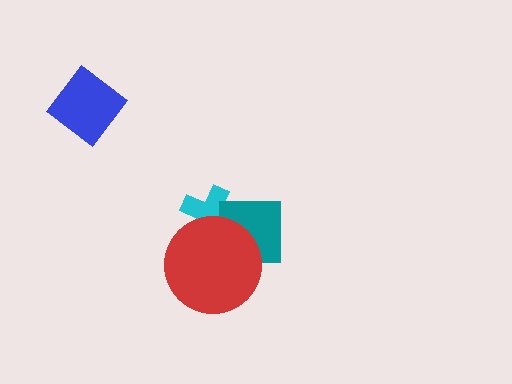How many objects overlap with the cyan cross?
2 objects overlap with the cyan cross.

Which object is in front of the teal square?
The red circle is in front of the teal square.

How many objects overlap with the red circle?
2 objects overlap with the red circle.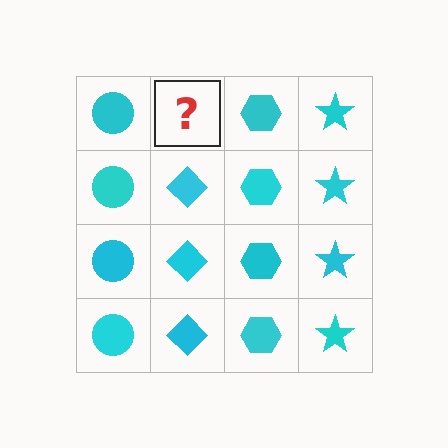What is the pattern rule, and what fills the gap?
The rule is that each column has a consistent shape. The gap should be filled with a cyan diamond.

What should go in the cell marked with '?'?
The missing cell should contain a cyan diamond.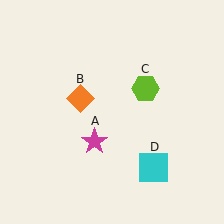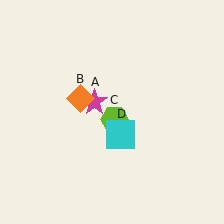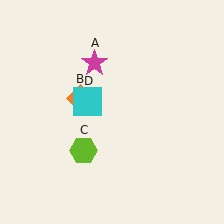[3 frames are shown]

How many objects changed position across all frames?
3 objects changed position: magenta star (object A), lime hexagon (object C), cyan square (object D).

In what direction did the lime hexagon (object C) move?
The lime hexagon (object C) moved down and to the left.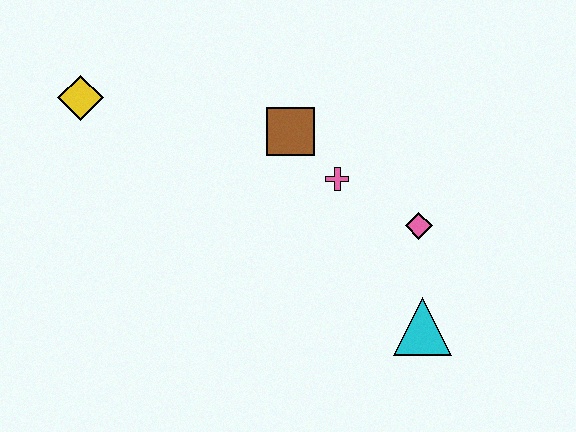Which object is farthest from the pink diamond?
The yellow diamond is farthest from the pink diamond.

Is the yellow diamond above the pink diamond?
Yes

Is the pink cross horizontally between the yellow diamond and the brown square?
No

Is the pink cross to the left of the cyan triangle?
Yes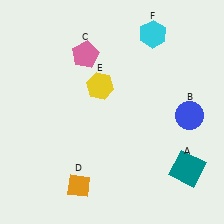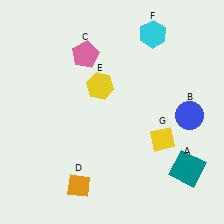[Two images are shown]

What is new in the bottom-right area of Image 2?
A yellow diamond (G) was added in the bottom-right area of Image 2.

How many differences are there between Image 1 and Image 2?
There is 1 difference between the two images.